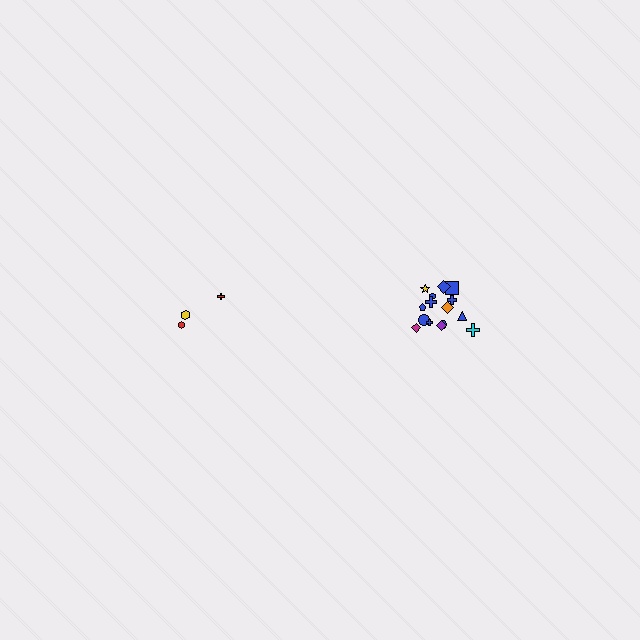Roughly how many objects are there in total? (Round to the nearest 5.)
Roughly 20 objects in total.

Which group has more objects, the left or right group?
The right group.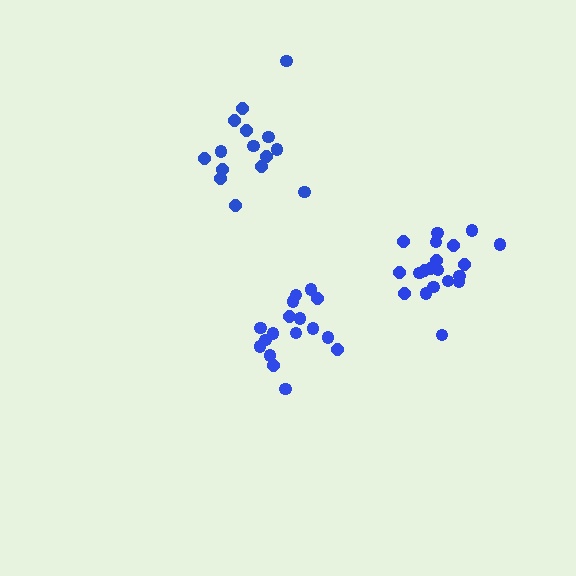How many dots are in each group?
Group 1: 20 dots, Group 2: 17 dots, Group 3: 15 dots (52 total).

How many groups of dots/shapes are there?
There are 3 groups.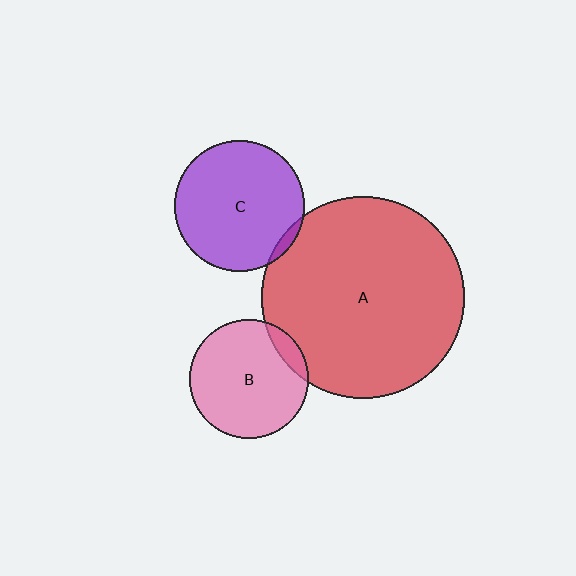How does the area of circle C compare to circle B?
Approximately 1.2 times.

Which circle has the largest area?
Circle A (red).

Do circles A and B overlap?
Yes.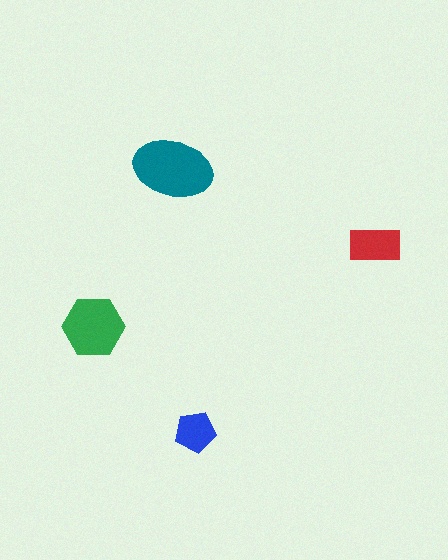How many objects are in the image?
There are 4 objects in the image.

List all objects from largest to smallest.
The teal ellipse, the green hexagon, the red rectangle, the blue pentagon.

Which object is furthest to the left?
The green hexagon is leftmost.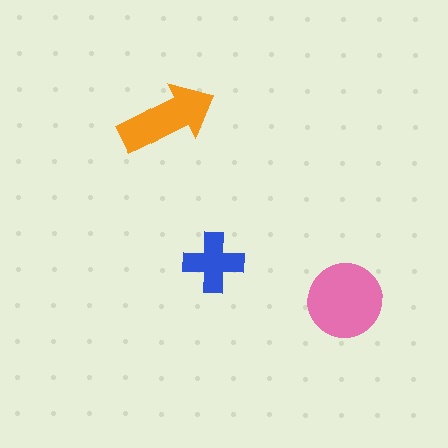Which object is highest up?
The orange arrow is topmost.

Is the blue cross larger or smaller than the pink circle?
Smaller.